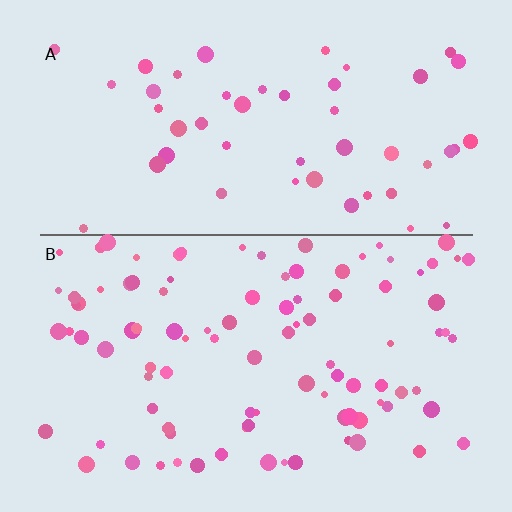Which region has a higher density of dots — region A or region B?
B (the bottom).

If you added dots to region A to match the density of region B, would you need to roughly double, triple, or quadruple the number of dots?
Approximately double.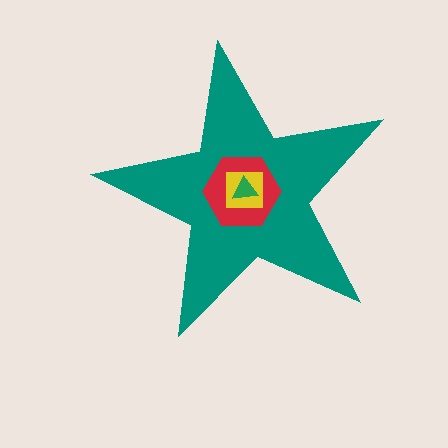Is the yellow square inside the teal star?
Yes.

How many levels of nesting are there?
4.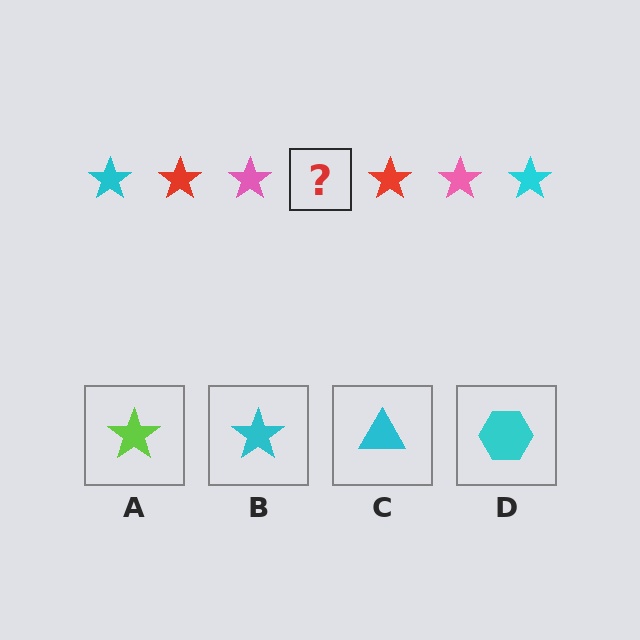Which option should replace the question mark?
Option B.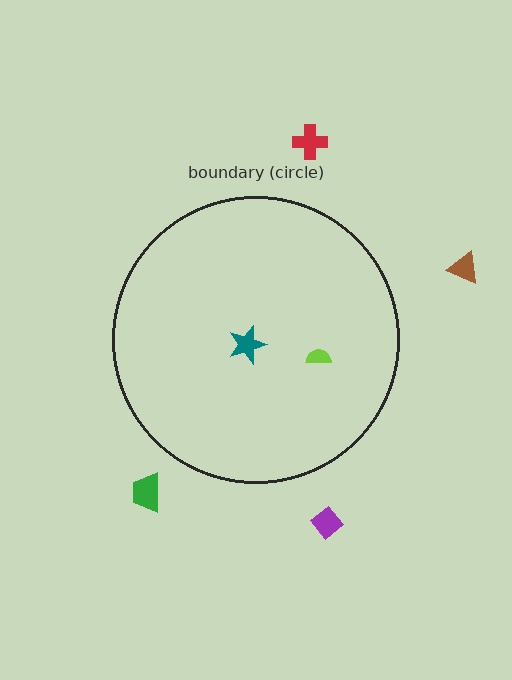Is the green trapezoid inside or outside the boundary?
Outside.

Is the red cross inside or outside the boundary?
Outside.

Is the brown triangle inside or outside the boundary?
Outside.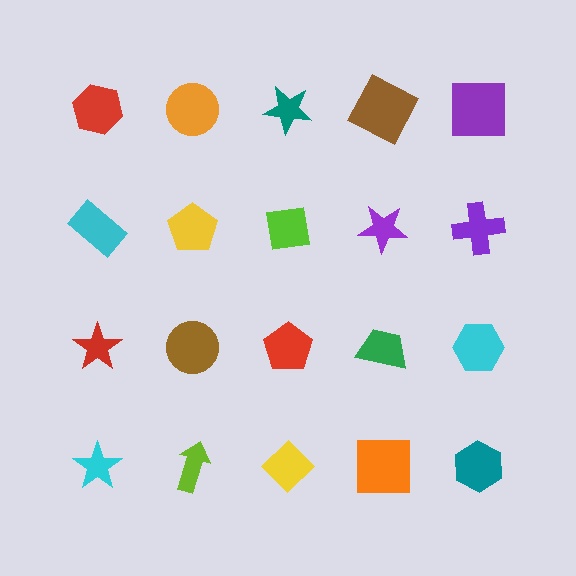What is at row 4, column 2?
A lime arrow.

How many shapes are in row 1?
5 shapes.